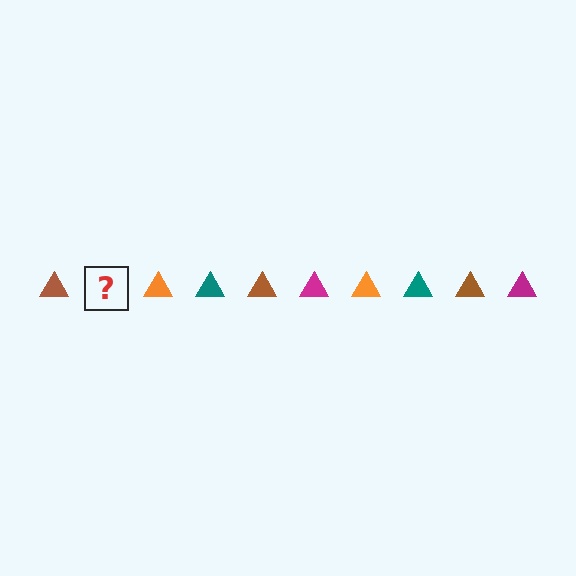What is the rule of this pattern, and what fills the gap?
The rule is that the pattern cycles through brown, magenta, orange, teal triangles. The gap should be filled with a magenta triangle.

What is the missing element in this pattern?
The missing element is a magenta triangle.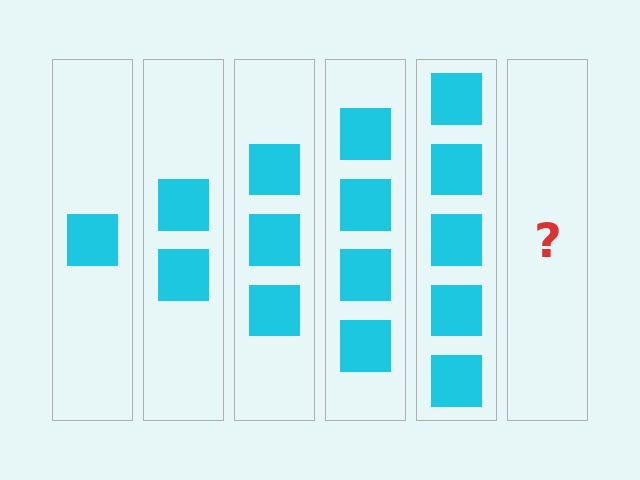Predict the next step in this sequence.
The next step is 6 squares.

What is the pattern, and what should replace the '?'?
The pattern is that each step adds one more square. The '?' should be 6 squares.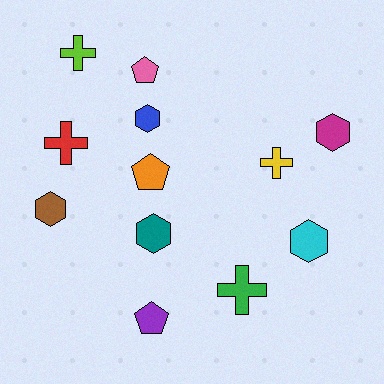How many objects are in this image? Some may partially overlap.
There are 12 objects.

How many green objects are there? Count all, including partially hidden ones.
There is 1 green object.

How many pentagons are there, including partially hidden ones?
There are 3 pentagons.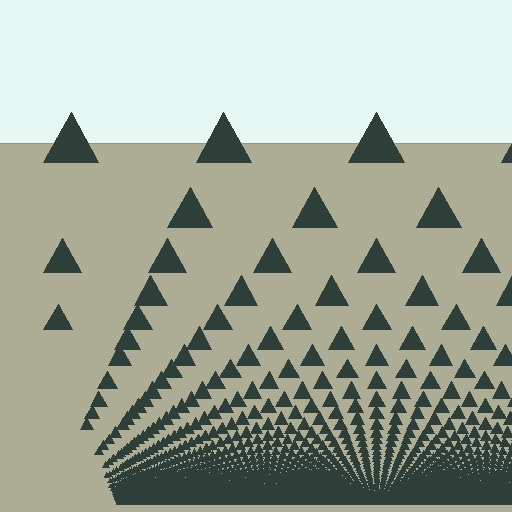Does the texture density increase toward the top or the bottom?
Density increases toward the bottom.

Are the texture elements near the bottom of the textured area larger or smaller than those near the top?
Smaller. The gradient is inverted — elements near the bottom are smaller and denser.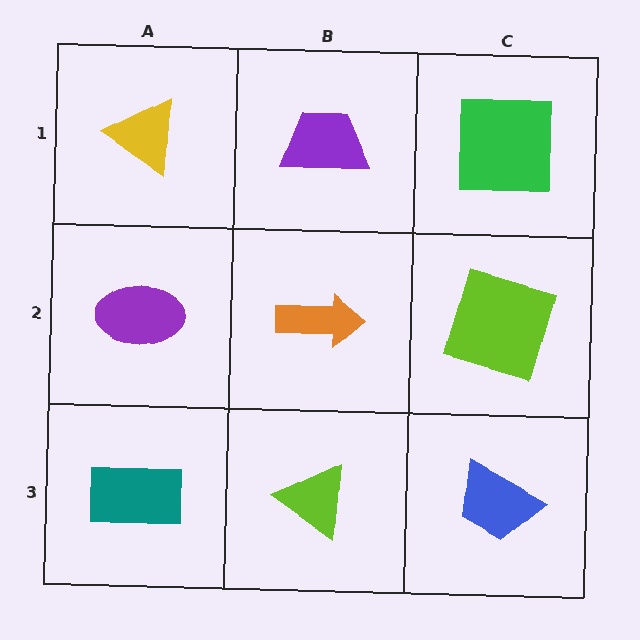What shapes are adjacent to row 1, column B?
An orange arrow (row 2, column B), a yellow triangle (row 1, column A), a green square (row 1, column C).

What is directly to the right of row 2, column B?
A lime square.